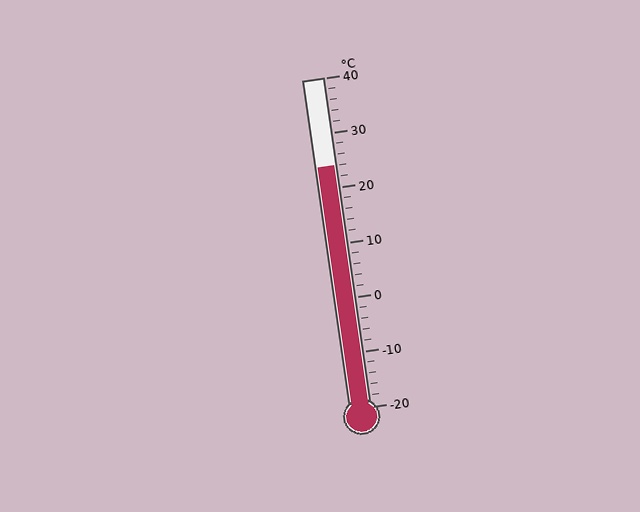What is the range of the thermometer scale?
The thermometer scale ranges from -20°C to 40°C.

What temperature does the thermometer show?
The thermometer shows approximately 24°C.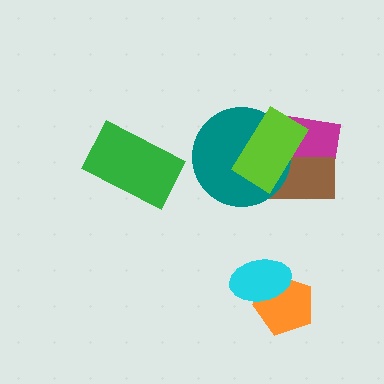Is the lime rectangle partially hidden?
No, no other shape covers it.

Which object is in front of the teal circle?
The lime rectangle is in front of the teal circle.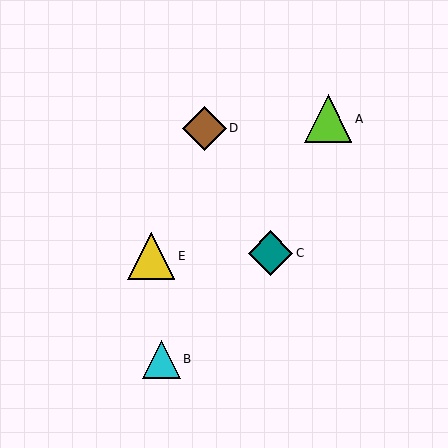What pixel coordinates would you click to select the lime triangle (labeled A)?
Click at (328, 119) to select the lime triangle A.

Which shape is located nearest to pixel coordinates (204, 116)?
The brown diamond (labeled D) at (204, 128) is nearest to that location.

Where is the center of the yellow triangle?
The center of the yellow triangle is at (151, 256).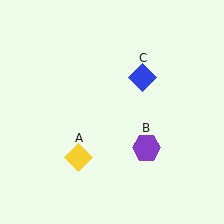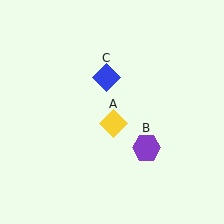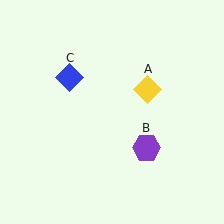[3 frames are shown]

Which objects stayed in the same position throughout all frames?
Purple hexagon (object B) remained stationary.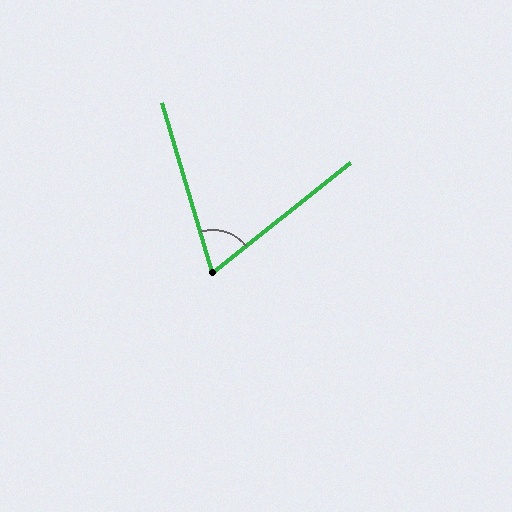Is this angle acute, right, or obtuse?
It is acute.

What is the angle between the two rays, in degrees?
Approximately 68 degrees.